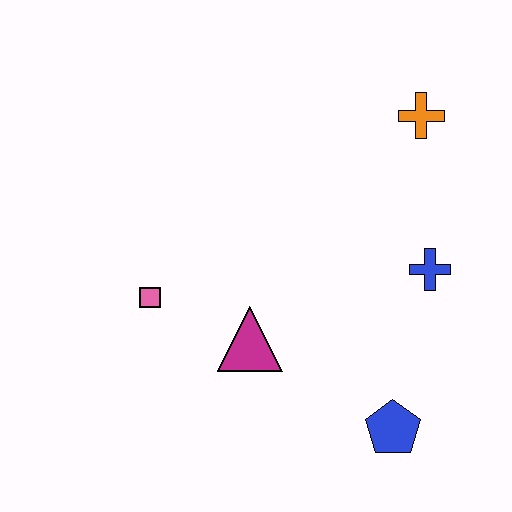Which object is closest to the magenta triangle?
The pink square is closest to the magenta triangle.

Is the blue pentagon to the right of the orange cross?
No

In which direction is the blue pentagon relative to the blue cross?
The blue pentagon is below the blue cross.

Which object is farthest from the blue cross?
The pink square is farthest from the blue cross.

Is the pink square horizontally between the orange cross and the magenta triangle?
No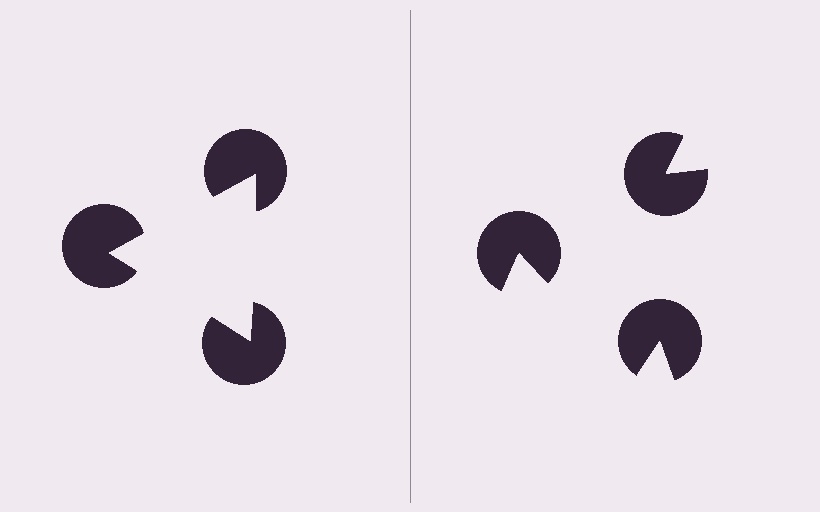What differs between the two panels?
The pac-man discs are positioned identically on both sides; only the wedge orientations differ. On the left they align to a triangle; on the right they are misaligned.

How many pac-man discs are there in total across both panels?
6 — 3 on each side.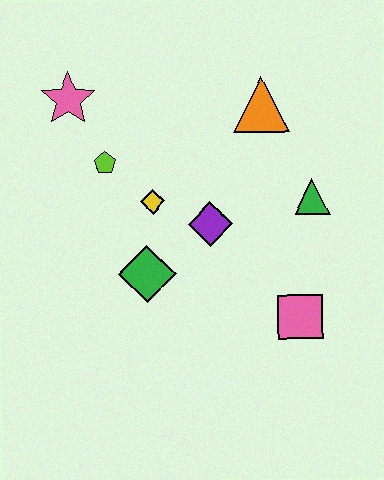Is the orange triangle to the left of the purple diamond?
No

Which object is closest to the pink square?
The green triangle is closest to the pink square.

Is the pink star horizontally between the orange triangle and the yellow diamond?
No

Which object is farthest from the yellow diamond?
The pink square is farthest from the yellow diamond.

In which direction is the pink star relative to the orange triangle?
The pink star is to the left of the orange triangle.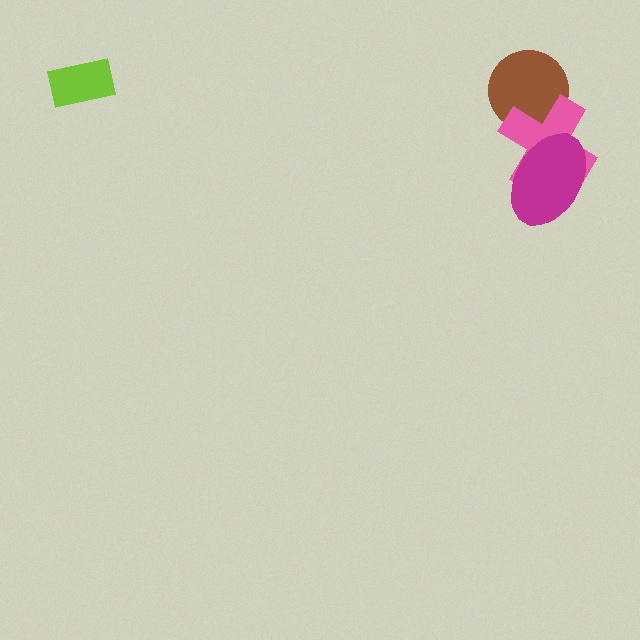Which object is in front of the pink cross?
The magenta ellipse is in front of the pink cross.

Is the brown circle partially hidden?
Yes, it is partially covered by another shape.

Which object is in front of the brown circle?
The pink cross is in front of the brown circle.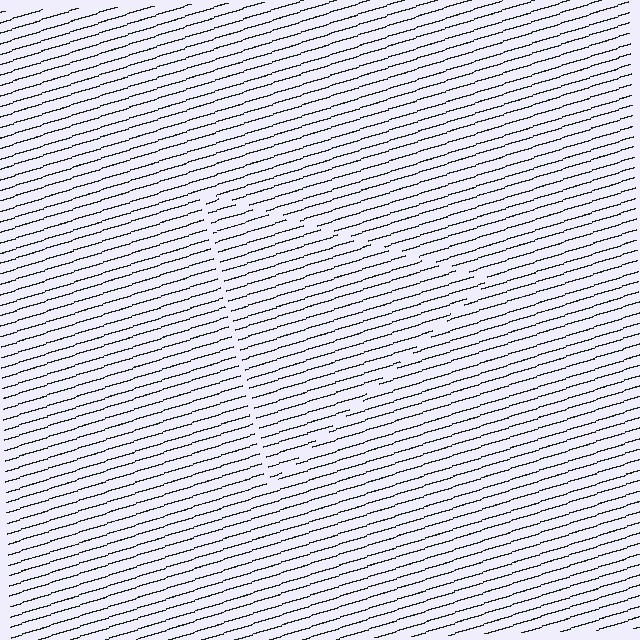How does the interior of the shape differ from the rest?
The interior of the shape contains the same grating, shifted by half a period — the contour is defined by the phase discontinuity where line-ends from the inner and outer gratings abut.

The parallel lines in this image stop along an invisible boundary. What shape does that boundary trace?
An illusory triangle. The interior of the shape contains the same grating, shifted by half a period — the contour is defined by the phase discontinuity where line-ends from the inner and outer gratings abut.